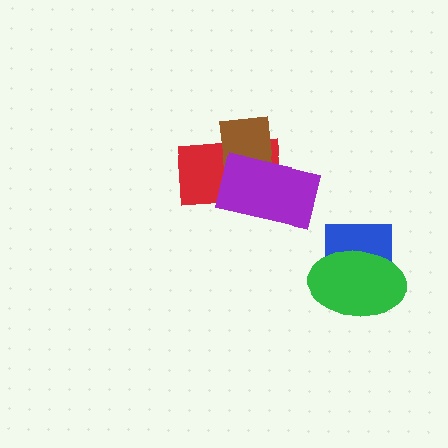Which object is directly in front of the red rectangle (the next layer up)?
The brown square is directly in front of the red rectangle.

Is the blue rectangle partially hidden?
Yes, it is partially covered by another shape.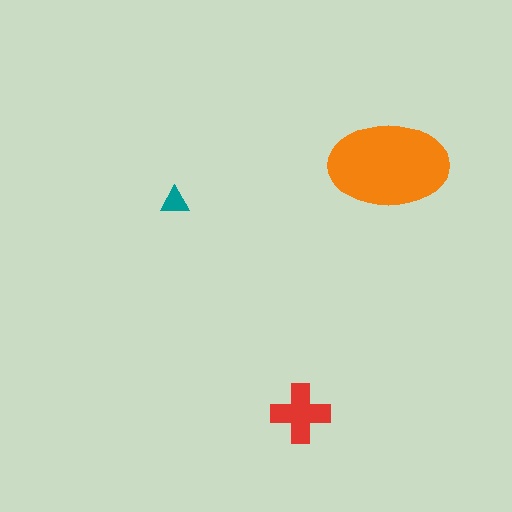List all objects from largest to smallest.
The orange ellipse, the red cross, the teal triangle.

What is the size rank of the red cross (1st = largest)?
2nd.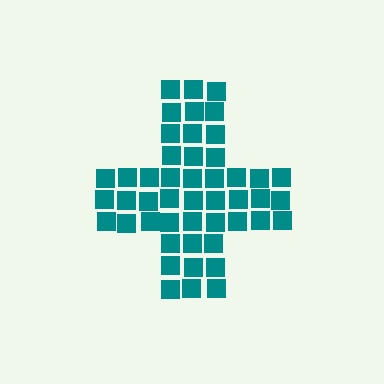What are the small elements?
The small elements are squares.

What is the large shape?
The large shape is a cross.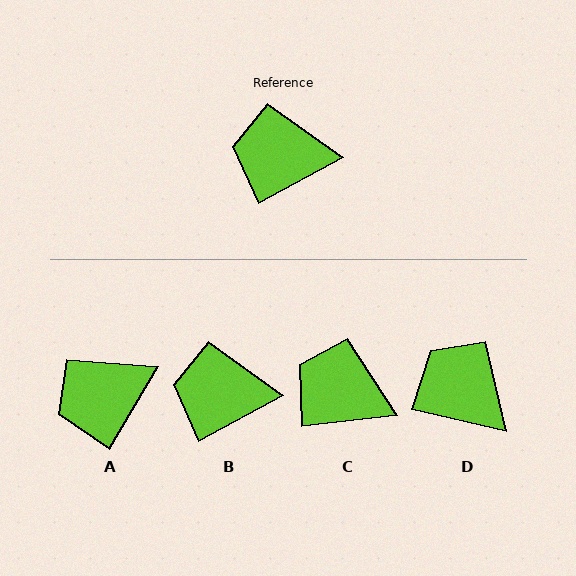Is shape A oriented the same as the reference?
No, it is off by about 31 degrees.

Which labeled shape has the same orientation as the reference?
B.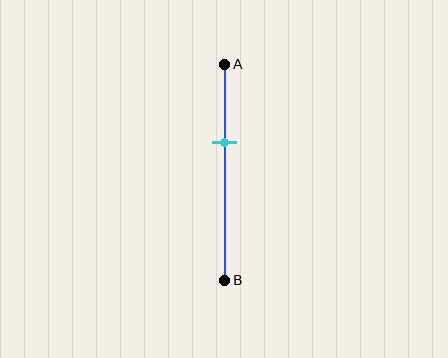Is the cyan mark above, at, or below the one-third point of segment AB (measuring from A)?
The cyan mark is approximately at the one-third point of segment AB.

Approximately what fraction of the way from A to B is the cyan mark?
The cyan mark is approximately 35% of the way from A to B.